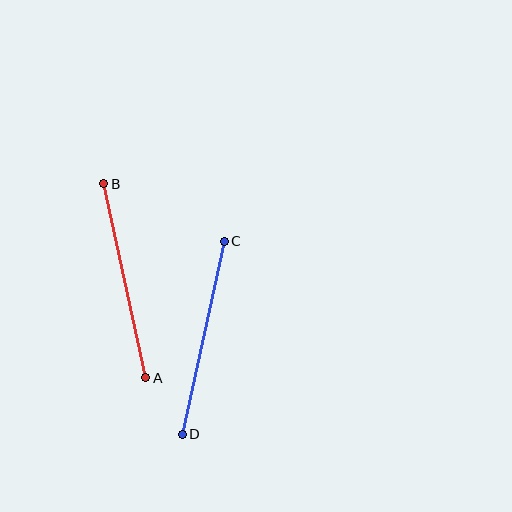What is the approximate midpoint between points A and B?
The midpoint is at approximately (125, 281) pixels.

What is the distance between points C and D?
The distance is approximately 198 pixels.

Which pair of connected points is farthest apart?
Points A and B are farthest apart.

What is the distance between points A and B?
The distance is approximately 199 pixels.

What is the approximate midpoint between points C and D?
The midpoint is at approximately (203, 338) pixels.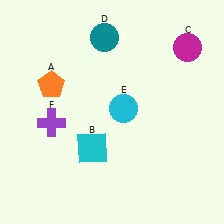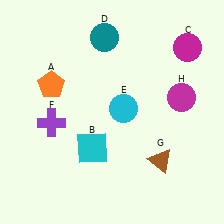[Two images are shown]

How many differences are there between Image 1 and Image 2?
There are 2 differences between the two images.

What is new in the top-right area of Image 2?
A magenta circle (H) was added in the top-right area of Image 2.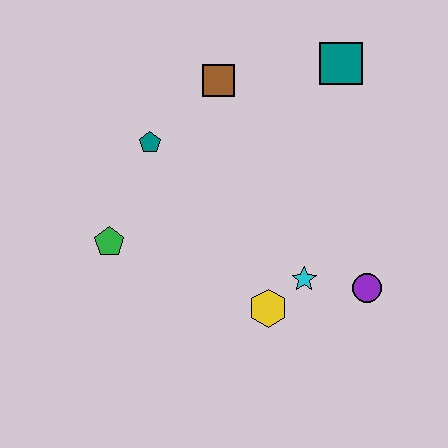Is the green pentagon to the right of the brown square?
No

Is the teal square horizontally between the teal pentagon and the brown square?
No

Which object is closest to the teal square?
The brown square is closest to the teal square.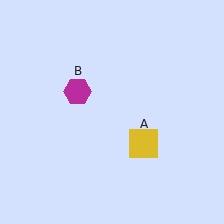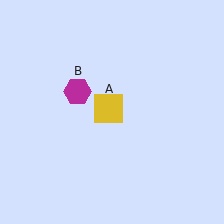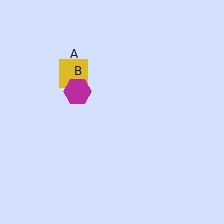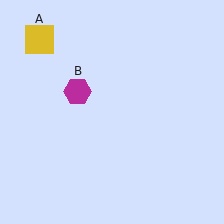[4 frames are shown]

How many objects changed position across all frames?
1 object changed position: yellow square (object A).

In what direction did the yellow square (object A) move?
The yellow square (object A) moved up and to the left.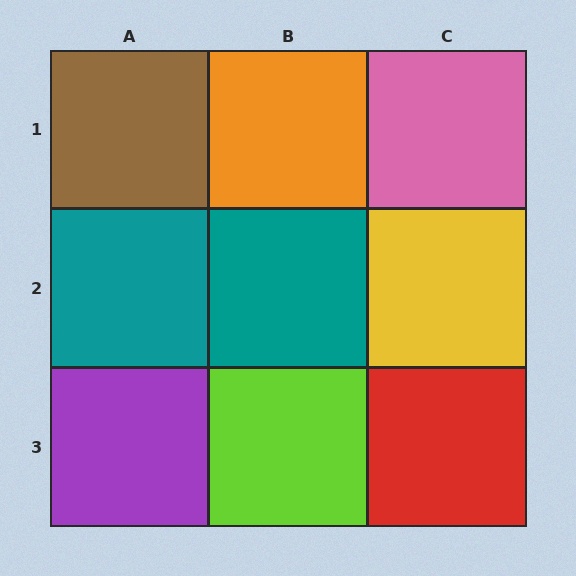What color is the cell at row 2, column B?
Teal.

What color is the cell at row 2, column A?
Teal.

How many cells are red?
1 cell is red.